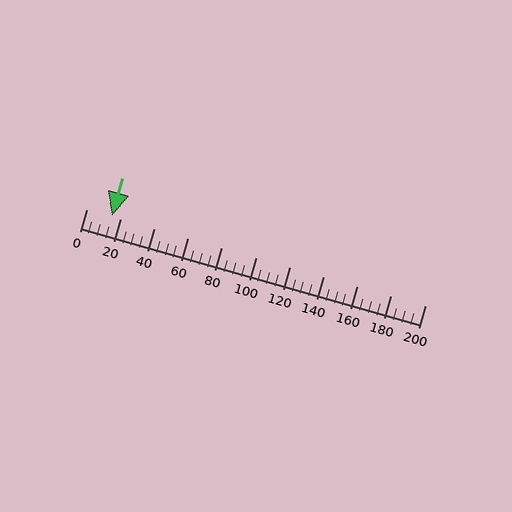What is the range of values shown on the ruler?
The ruler shows values from 0 to 200.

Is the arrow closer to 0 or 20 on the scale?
The arrow is closer to 20.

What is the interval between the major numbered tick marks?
The major tick marks are spaced 20 units apart.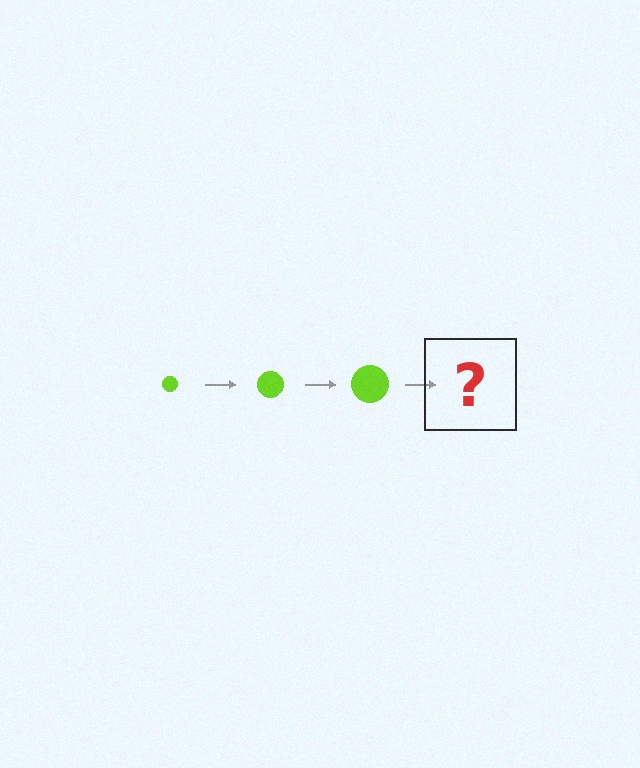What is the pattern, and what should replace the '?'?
The pattern is that the circle gets progressively larger each step. The '?' should be a lime circle, larger than the previous one.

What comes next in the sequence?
The next element should be a lime circle, larger than the previous one.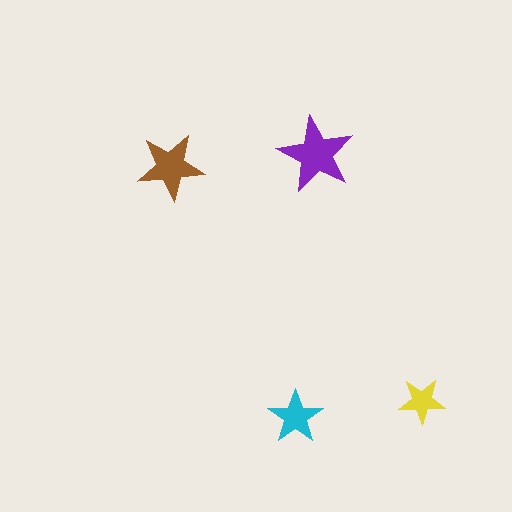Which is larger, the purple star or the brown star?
The purple one.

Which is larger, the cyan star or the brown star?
The brown one.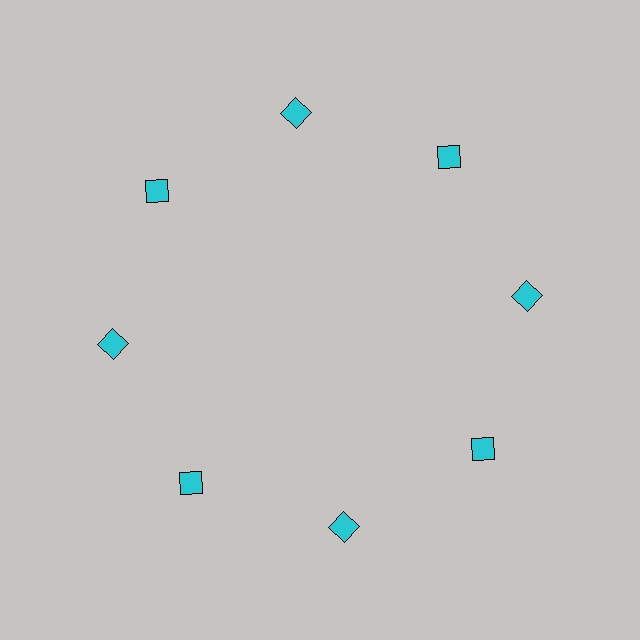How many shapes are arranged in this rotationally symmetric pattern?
There are 8 shapes, arranged in 8 groups of 1.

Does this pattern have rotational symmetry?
Yes, this pattern has 8-fold rotational symmetry. It looks the same after rotating 45 degrees around the center.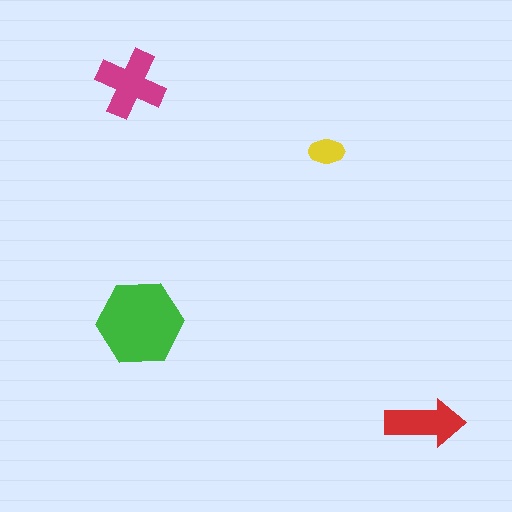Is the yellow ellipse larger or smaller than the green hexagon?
Smaller.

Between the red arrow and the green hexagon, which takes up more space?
The green hexagon.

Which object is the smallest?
The yellow ellipse.